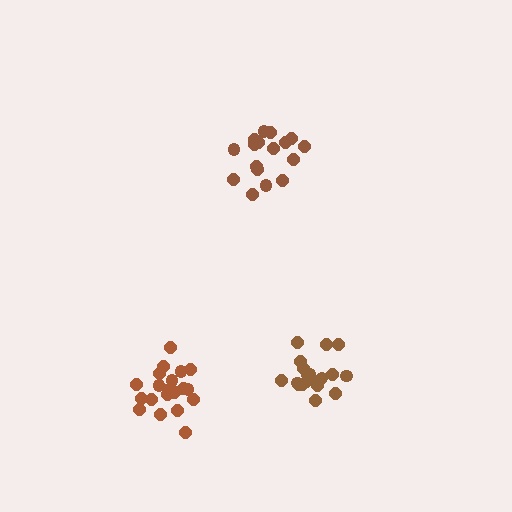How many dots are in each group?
Group 1: 18 dots, Group 2: 20 dots, Group 3: 19 dots (57 total).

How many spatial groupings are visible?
There are 3 spatial groupings.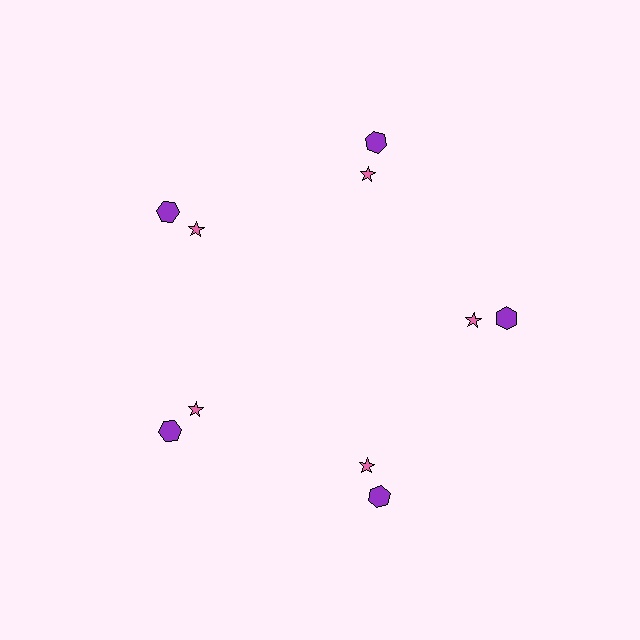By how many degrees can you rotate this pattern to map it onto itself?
The pattern maps onto itself every 72 degrees of rotation.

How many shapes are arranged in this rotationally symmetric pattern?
There are 10 shapes, arranged in 5 groups of 2.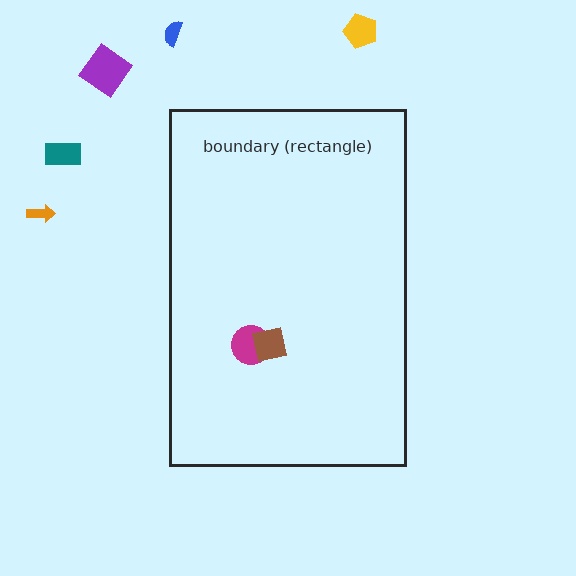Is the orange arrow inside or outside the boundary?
Outside.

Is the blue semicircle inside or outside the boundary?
Outside.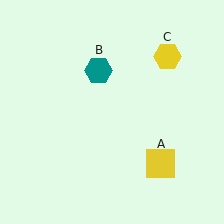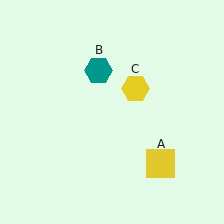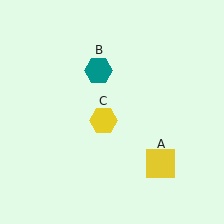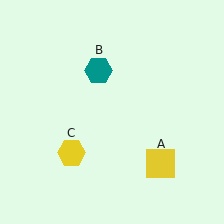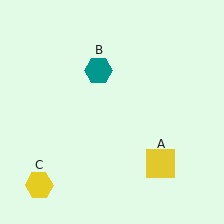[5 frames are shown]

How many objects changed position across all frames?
1 object changed position: yellow hexagon (object C).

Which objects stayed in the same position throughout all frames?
Yellow square (object A) and teal hexagon (object B) remained stationary.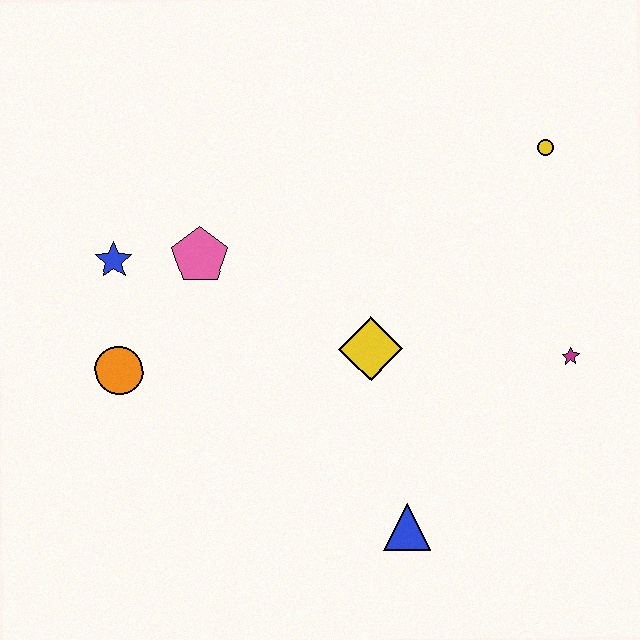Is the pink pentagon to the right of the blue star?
Yes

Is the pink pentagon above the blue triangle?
Yes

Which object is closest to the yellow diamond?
The blue triangle is closest to the yellow diamond.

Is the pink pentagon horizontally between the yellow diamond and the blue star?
Yes